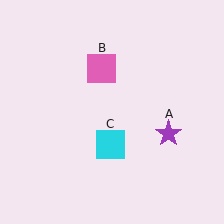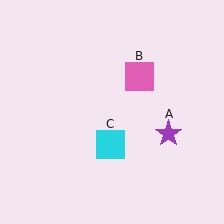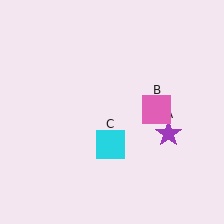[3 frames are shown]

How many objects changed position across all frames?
1 object changed position: pink square (object B).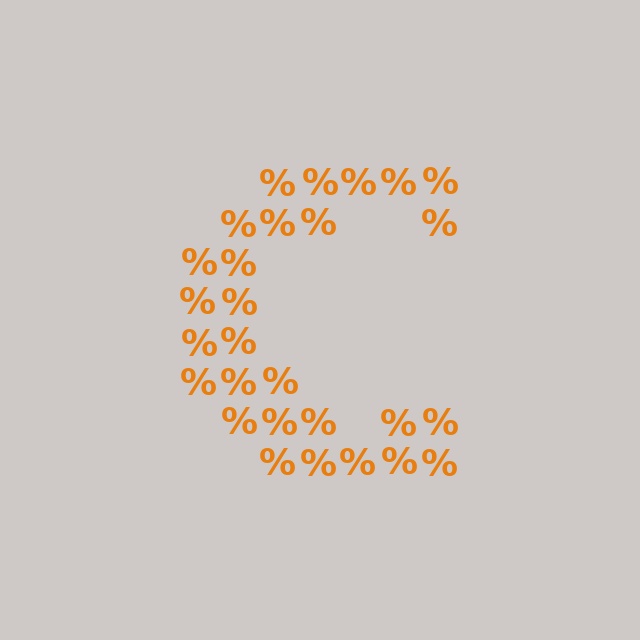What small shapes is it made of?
It is made of small percent signs.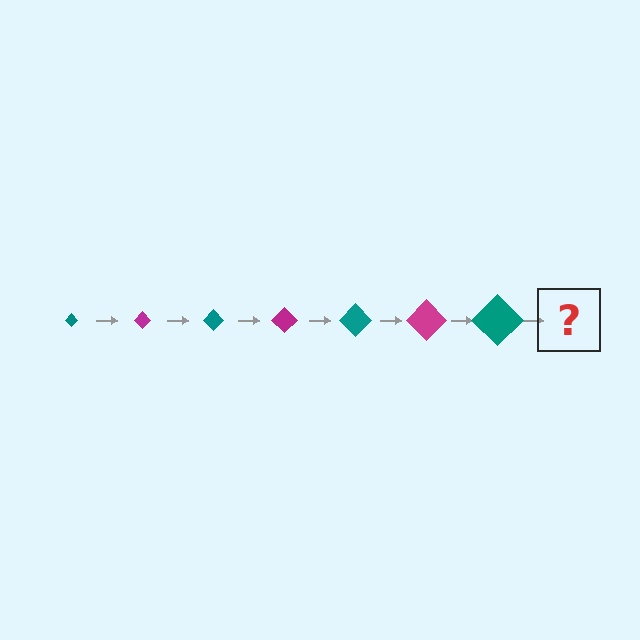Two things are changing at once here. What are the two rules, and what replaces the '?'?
The two rules are that the diamond grows larger each step and the color cycles through teal and magenta. The '?' should be a magenta diamond, larger than the previous one.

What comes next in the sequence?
The next element should be a magenta diamond, larger than the previous one.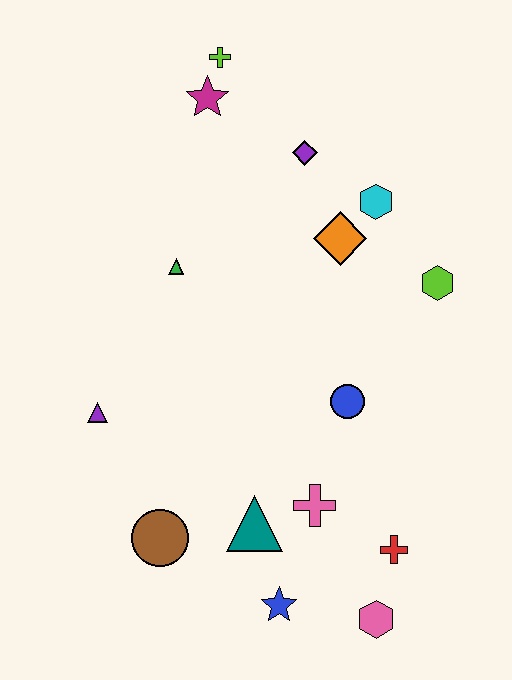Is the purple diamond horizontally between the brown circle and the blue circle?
Yes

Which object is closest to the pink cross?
The teal triangle is closest to the pink cross.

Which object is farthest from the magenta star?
The pink hexagon is farthest from the magenta star.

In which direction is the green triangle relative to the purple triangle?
The green triangle is above the purple triangle.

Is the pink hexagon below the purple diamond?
Yes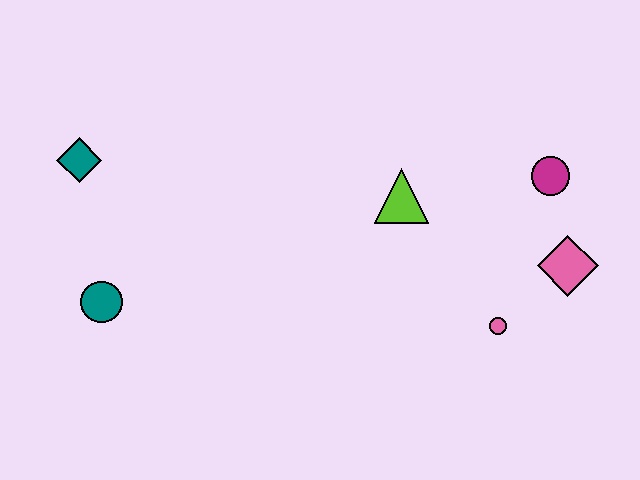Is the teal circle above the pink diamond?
No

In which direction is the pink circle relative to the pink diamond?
The pink circle is to the left of the pink diamond.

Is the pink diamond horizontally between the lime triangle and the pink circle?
No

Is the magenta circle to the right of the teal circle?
Yes